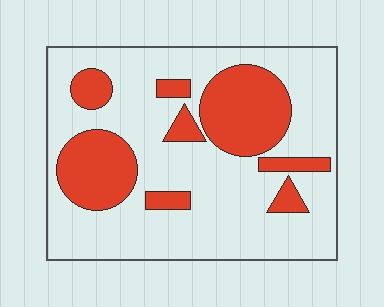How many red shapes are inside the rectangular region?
8.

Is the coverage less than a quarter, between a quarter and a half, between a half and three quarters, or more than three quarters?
Between a quarter and a half.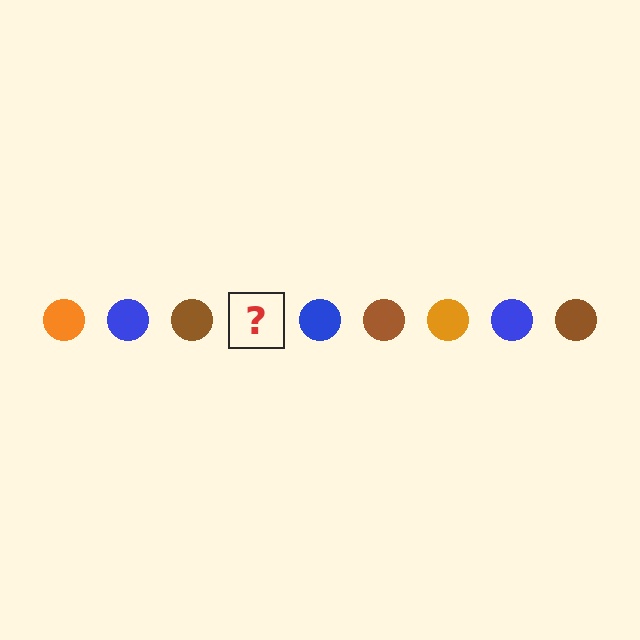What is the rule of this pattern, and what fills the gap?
The rule is that the pattern cycles through orange, blue, brown circles. The gap should be filled with an orange circle.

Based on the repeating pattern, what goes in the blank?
The blank should be an orange circle.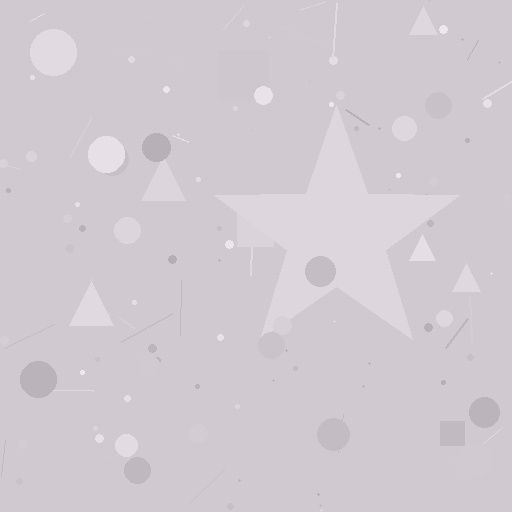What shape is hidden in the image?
A star is hidden in the image.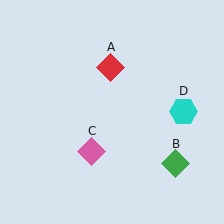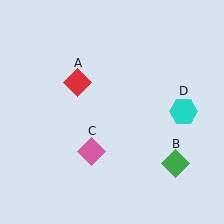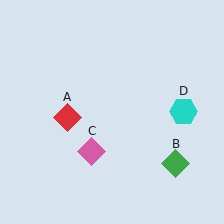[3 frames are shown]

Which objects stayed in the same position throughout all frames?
Green diamond (object B) and pink diamond (object C) and cyan hexagon (object D) remained stationary.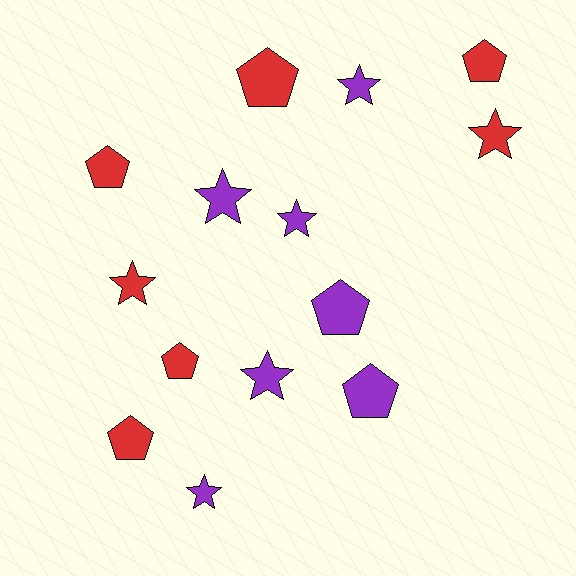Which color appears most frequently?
Purple, with 7 objects.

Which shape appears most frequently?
Star, with 7 objects.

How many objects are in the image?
There are 14 objects.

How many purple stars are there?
There are 5 purple stars.